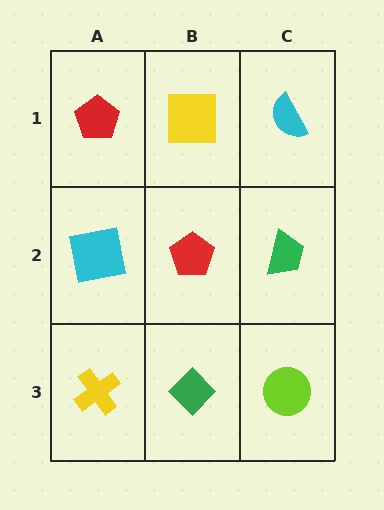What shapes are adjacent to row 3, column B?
A red pentagon (row 2, column B), a yellow cross (row 3, column A), a lime circle (row 3, column C).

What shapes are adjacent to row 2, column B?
A yellow square (row 1, column B), a green diamond (row 3, column B), a cyan square (row 2, column A), a green trapezoid (row 2, column C).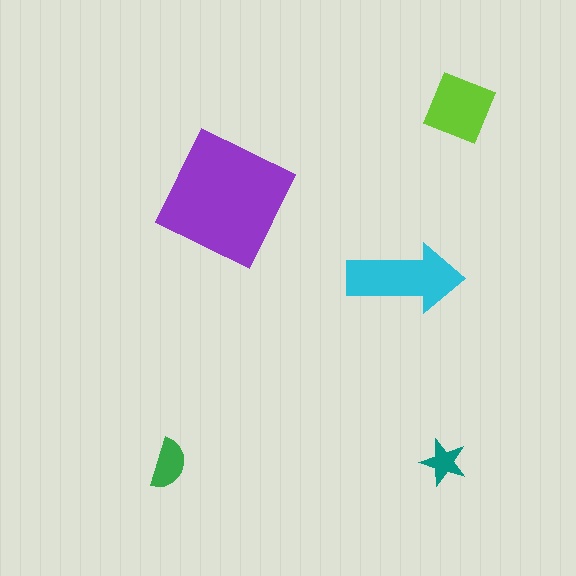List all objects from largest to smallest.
The purple square, the cyan arrow, the lime diamond, the green semicircle, the teal star.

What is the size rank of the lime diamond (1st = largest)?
3rd.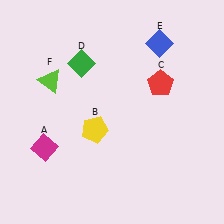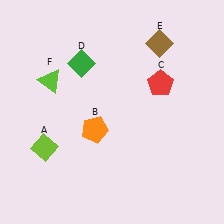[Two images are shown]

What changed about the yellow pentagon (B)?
In Image 1, B is yellow. In Image 2, it changed to orange.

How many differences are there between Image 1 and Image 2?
There are 3 differences between the two images.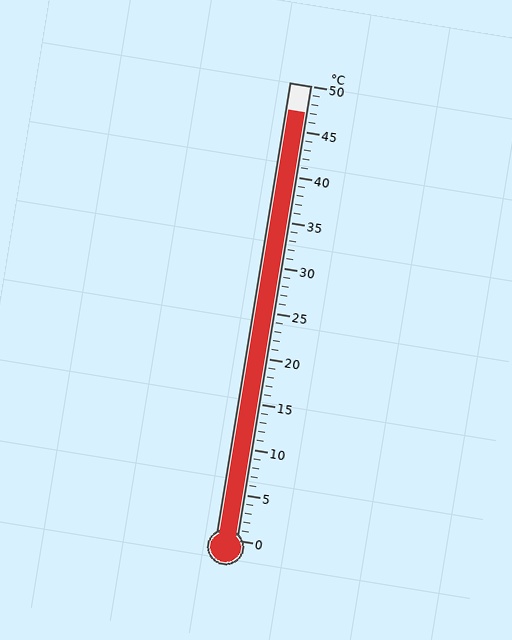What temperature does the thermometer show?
The thermometer shows approximately 47°C.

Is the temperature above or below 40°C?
The temperature is above 40°C.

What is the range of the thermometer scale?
The thermometer scale ranges from 0°C to 50°C.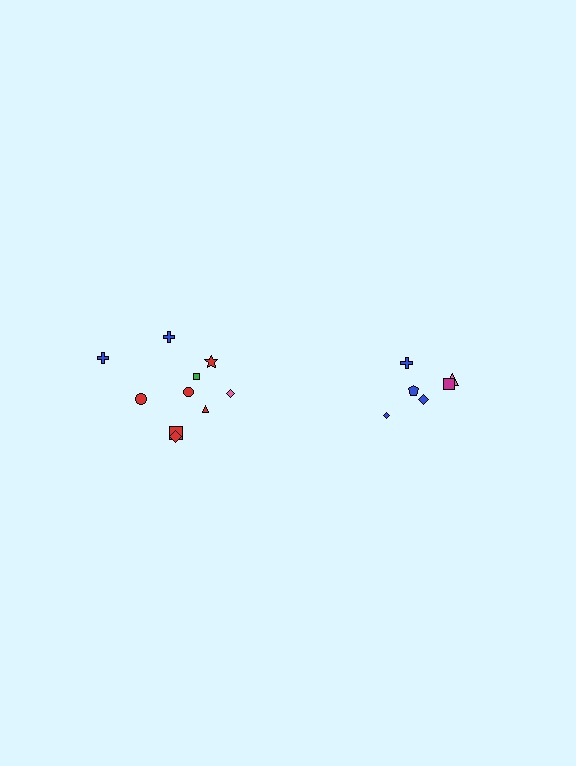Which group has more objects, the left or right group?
The left group.